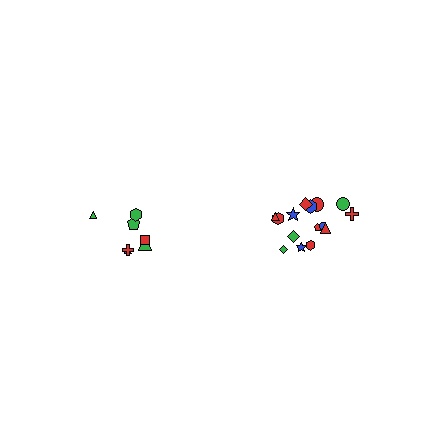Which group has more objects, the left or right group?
The right group.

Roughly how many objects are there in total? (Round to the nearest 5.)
Roughly 20 objects in total.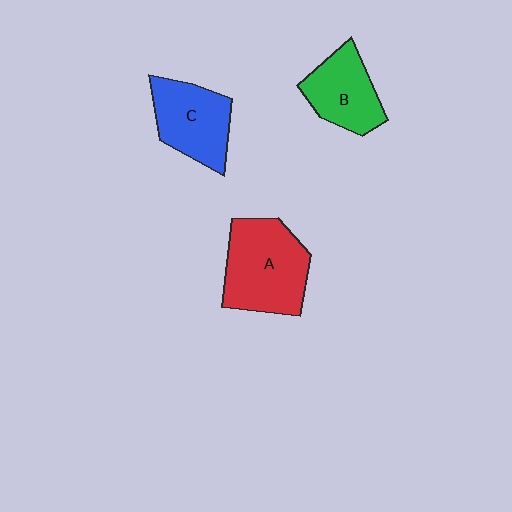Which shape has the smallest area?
Shape B (green).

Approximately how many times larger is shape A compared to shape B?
Approximately 1.5 times.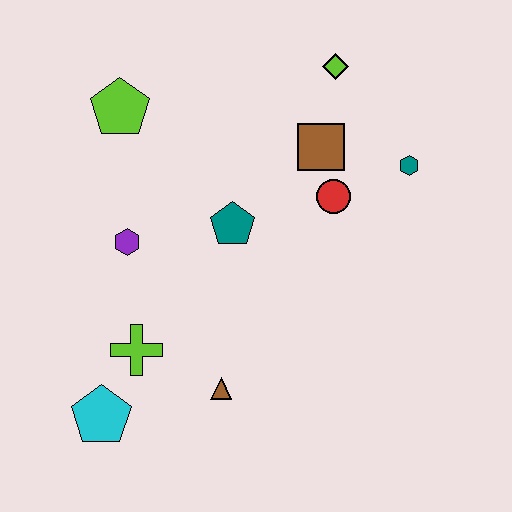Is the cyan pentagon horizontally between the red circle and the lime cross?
No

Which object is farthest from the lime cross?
The lime diamond is farthest from the lime cross.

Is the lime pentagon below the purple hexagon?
No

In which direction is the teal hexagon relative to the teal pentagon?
The teal hexagon is to the right of the teal pentagon.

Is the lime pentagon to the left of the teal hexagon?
Yes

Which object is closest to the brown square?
The red circle is closest to the brown square.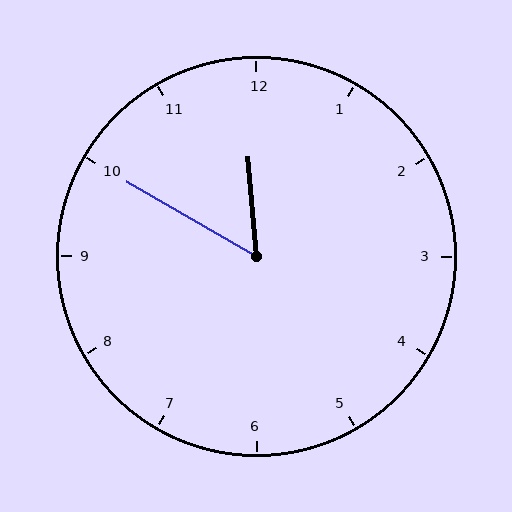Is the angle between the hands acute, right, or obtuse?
It is acute.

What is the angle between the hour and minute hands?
Approximately 55 degrees.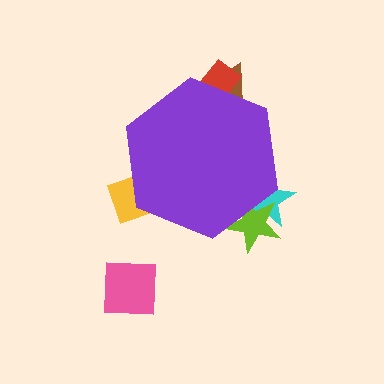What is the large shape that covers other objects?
A purple hexagon.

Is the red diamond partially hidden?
Yes, the red diamond is partially hidden behind the purple hexagon.